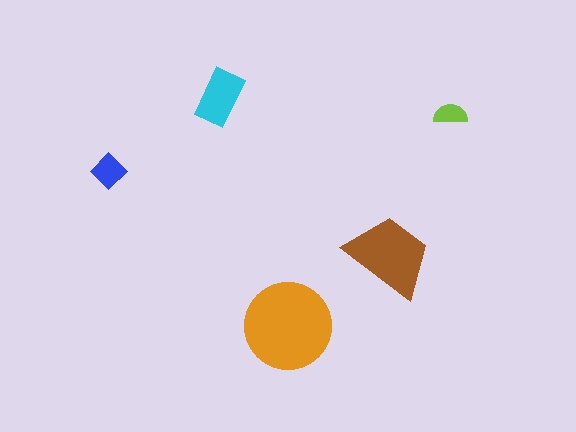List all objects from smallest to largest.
The lime semicircle, the blue diamond, the cyan rectangle, the brown trapezoid, the orange circle.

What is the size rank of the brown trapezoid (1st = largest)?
2nd.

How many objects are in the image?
There are 5 objects in the image.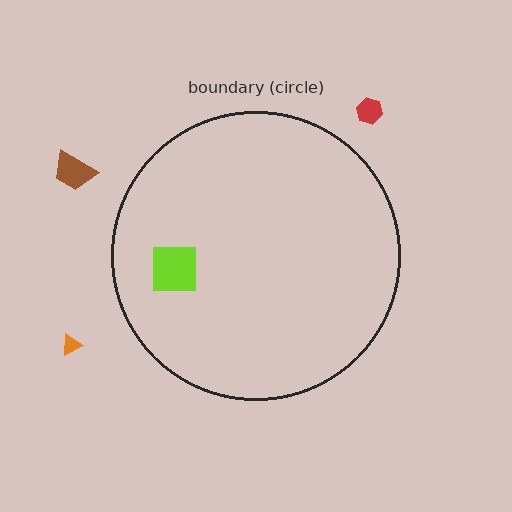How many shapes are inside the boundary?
1 inside, 3 outside.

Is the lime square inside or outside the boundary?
Inside.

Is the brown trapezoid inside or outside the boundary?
Outside.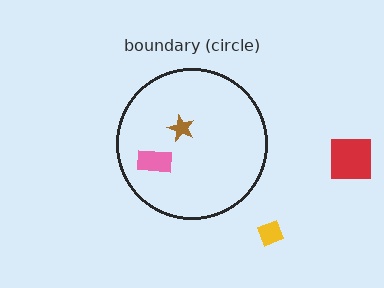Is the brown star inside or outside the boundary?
Inside.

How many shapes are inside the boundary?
2 inside, 2 outside.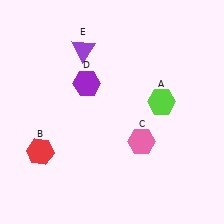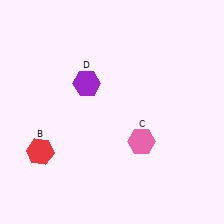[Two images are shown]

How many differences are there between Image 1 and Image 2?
There are 2 differences between the two images.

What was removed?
The lime hexagon (A), the purple triangle (E) were removed in Image 2.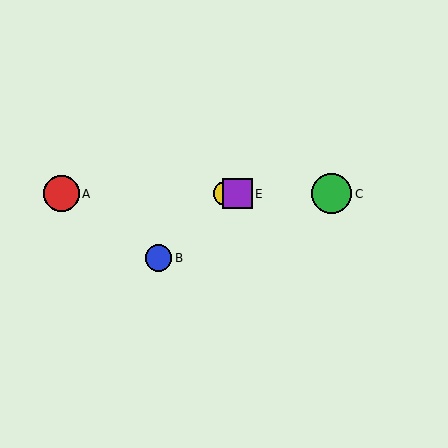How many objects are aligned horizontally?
4 objects (A, C, D, E) are aligned horizontally.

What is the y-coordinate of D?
Object D is at y≈194.